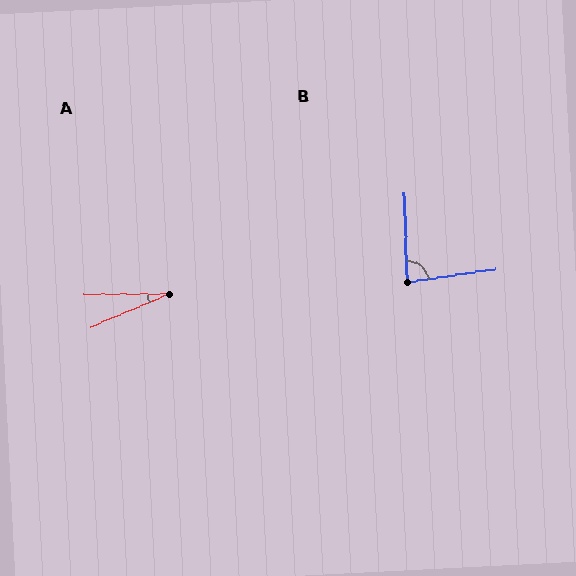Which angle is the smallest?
A, at approximately 22 degrees.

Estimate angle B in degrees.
Approximately 83 degrees.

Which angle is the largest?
B, at approximately 83 degrees.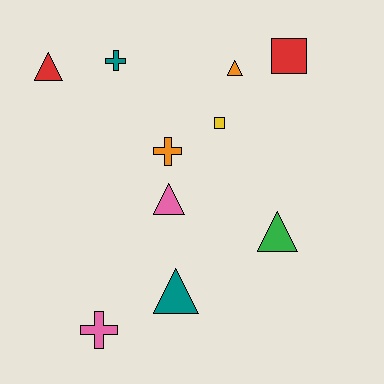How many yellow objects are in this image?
There is 1 yellow object.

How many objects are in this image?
There are 10 objects.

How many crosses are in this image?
There are 3 crosses.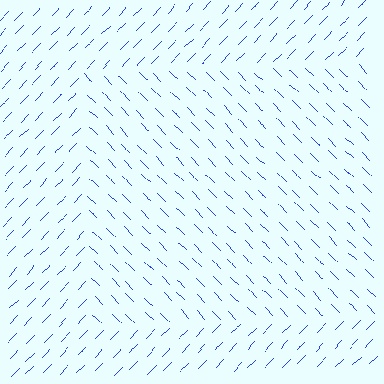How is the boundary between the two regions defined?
The boundary is defined purely by a change in line orientation (approximately 88 degrees difference). All lines are the same color and thickness.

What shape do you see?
I see a rectangle.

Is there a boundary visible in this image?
Yes, there is a texture boundary formed by a change in line orientation.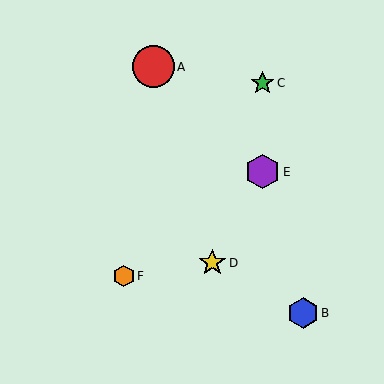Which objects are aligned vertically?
Objects C, E are aligned vertically.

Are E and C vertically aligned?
Yes, both are at x≈263.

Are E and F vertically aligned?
No, E is at x≈263 and F is at x≈124.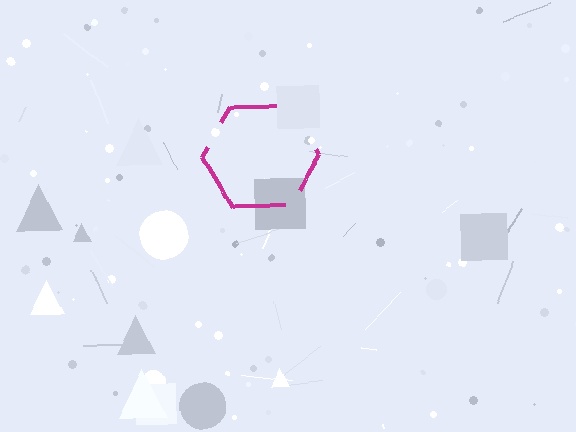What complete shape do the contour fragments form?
The contour fragments form a hexagon.